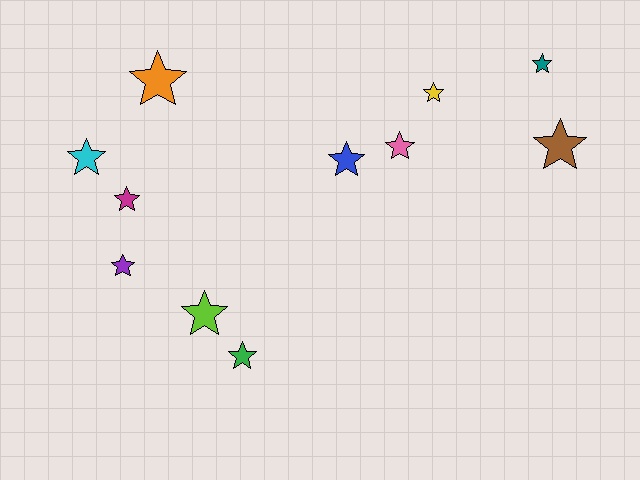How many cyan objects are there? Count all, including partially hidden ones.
There is 1 cyan object.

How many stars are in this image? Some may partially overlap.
There are 11 stars.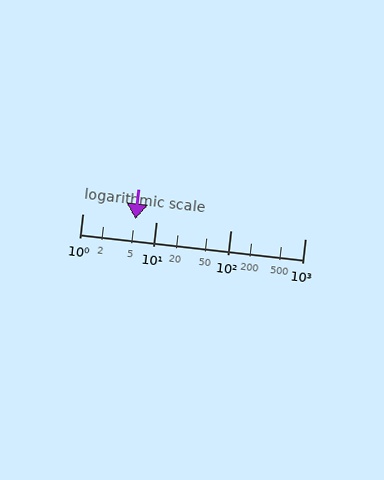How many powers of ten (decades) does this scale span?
The scale spans 3 decades, from 1 to 1000.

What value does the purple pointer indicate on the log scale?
The pointer indicates approximately 5.2.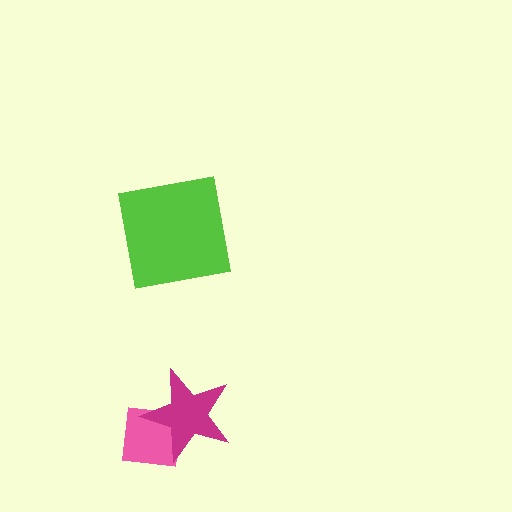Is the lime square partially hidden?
No, no other shape covers it.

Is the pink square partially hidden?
Yes, it is partially covered by another shape.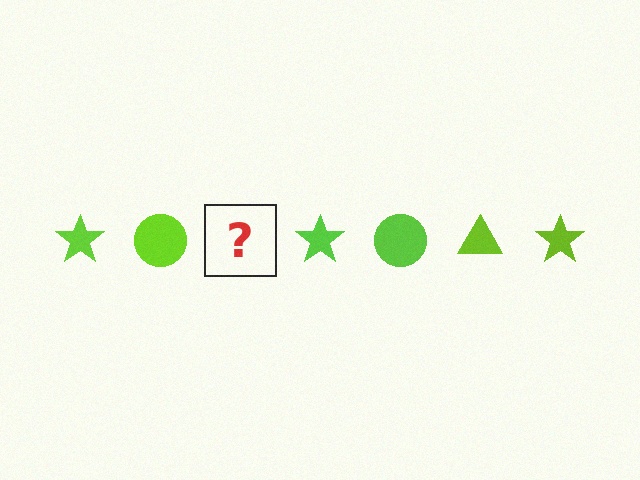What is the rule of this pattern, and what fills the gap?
The rule is that the pattern cycles through star, circle, triangle shapes in lime. The gap should be filled with a lime triangle.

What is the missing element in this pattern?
The missing element is a lime triangle.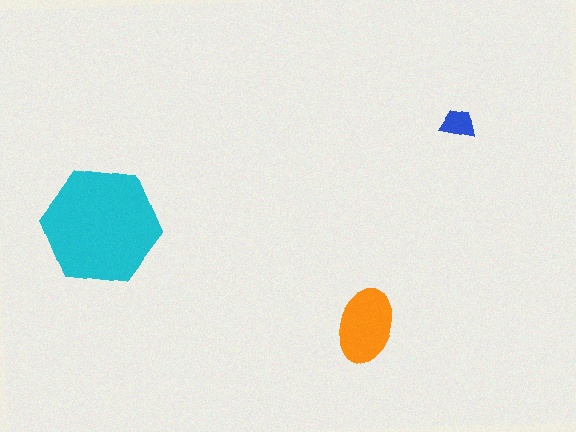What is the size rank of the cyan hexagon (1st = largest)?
1st.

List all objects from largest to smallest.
The cyan hexagon, the orange ellipse, the blue trapezoid.